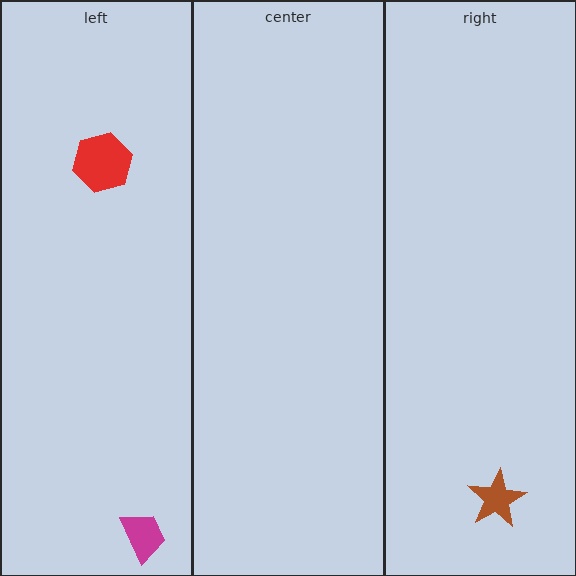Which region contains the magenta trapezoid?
The left region.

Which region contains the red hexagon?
The left region.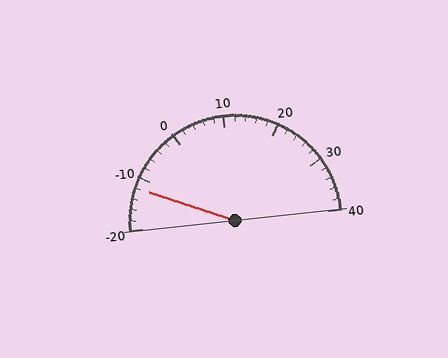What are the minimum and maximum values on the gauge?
The gauge ranges from -20 to 40.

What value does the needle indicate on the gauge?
The needle indicates approximately -12.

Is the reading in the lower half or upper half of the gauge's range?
The reading is in the lower half of the range (-20 to 40).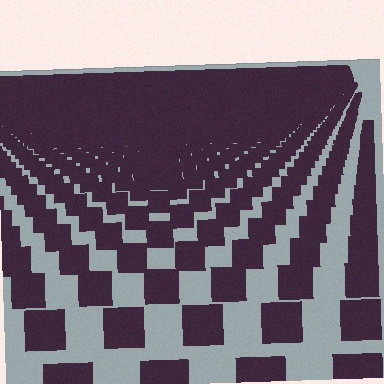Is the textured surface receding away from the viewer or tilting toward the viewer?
The surface is receding away from the viewer. Texture elements get smaller and denser toward the top.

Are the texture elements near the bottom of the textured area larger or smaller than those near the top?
Larger. Near the bottom, elements are closer to the viewer and appear at a bigger on-screen size.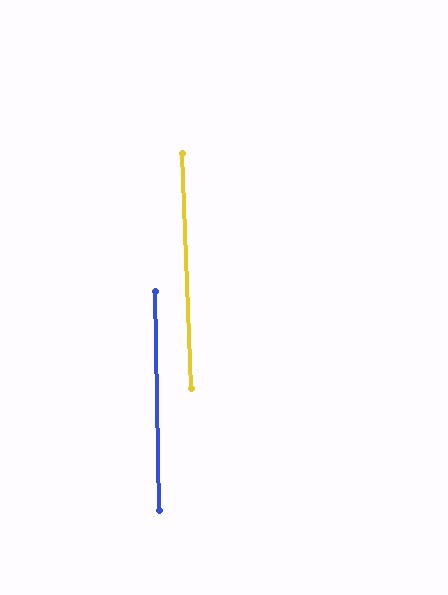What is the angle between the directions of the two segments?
Approximately 1 degree.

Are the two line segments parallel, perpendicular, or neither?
Parallel — their directions differ by only 1.1°.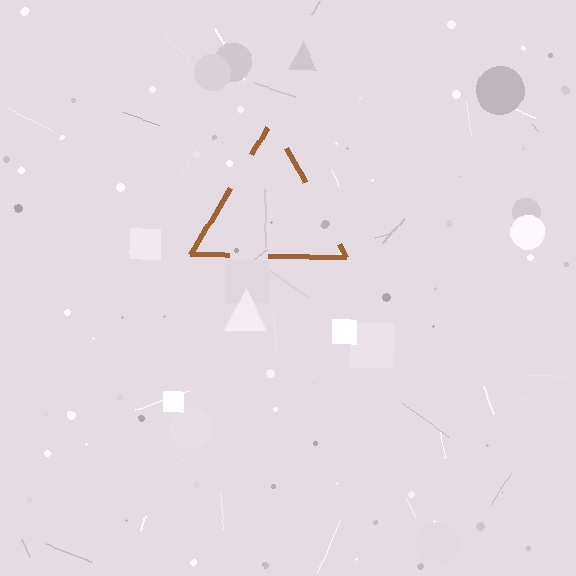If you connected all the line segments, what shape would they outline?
They would outline a triangle.